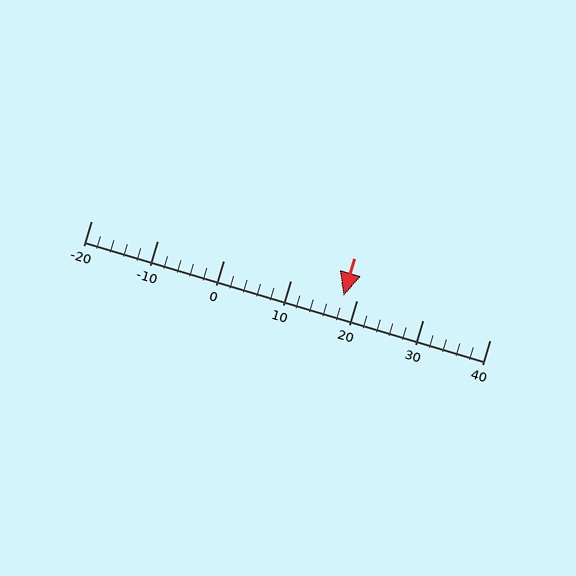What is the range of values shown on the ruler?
The ruler shows values from -20 to 40.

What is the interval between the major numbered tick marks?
The major tick marks are spaced 10 units apart.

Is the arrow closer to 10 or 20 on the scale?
The arrow is closer to 20.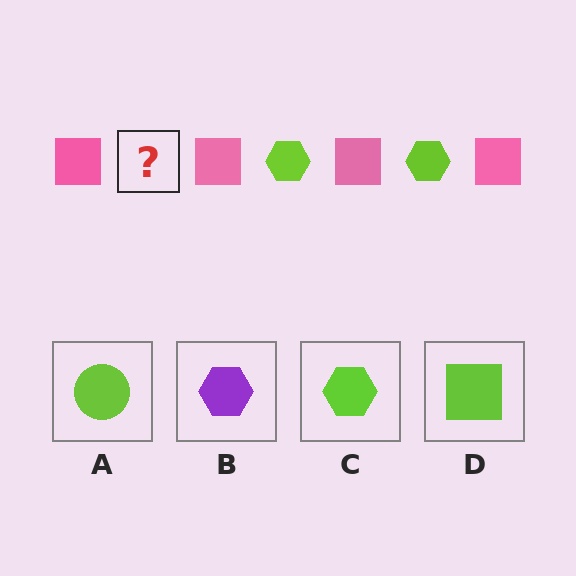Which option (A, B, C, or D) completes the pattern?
C.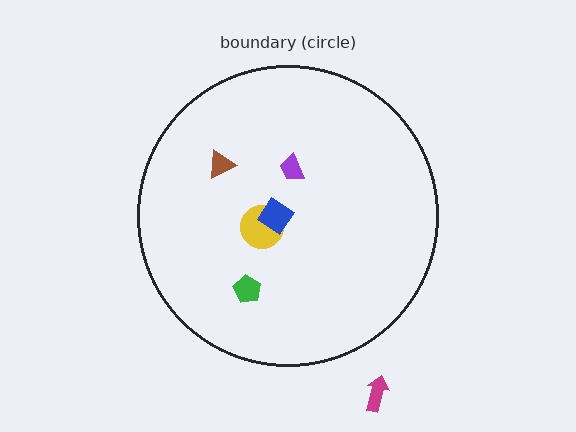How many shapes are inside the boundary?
5 inside, 1 outside.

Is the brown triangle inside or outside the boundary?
Inside.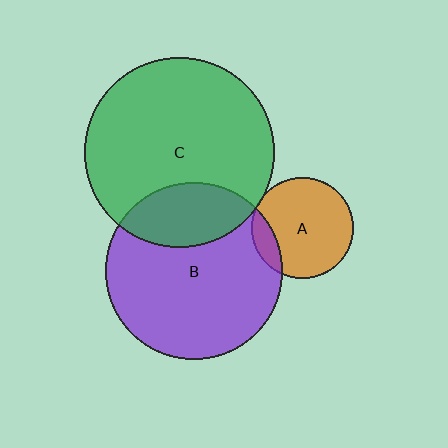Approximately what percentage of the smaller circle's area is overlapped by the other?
Approximately 15%.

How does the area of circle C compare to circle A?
Approximately 3.5 times.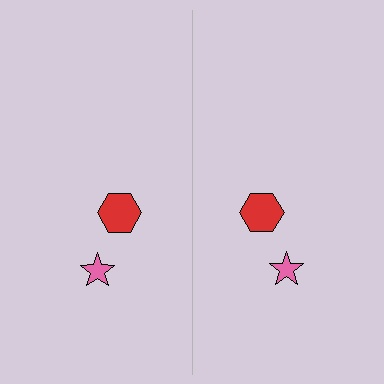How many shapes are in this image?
There are 4 shapes in this image.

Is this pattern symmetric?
Yes, this pattern has bilateral (reflection) symmetry.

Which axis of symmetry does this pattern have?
The pattern has a vertical axis of symmetry running through the center of the image.